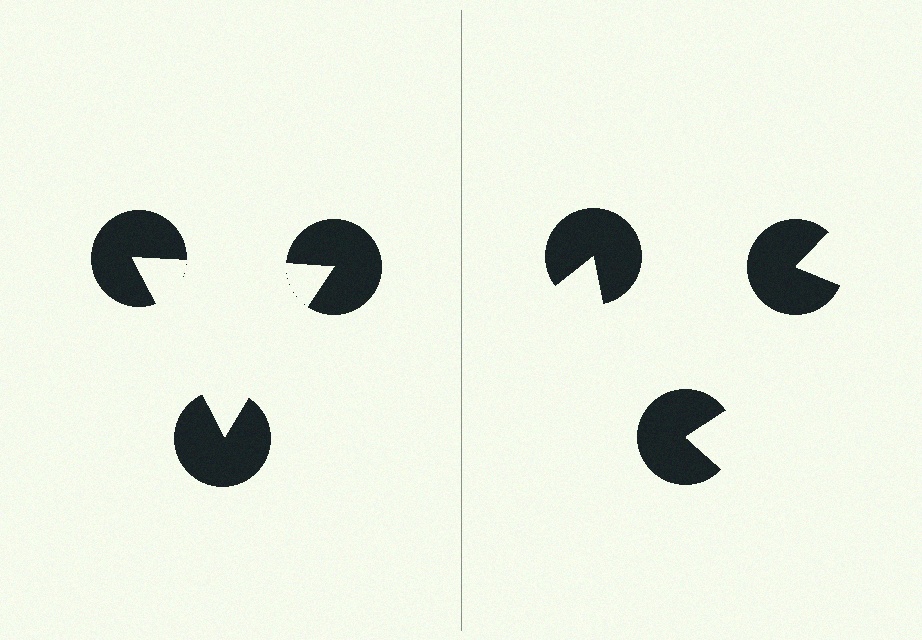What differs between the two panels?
The pac-man discs are positioned identically on both sides; only the wedge orientations differ. On the left they align to a triangle; on the right they are misaligned.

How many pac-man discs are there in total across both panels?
6 — 3 on each side.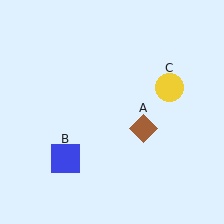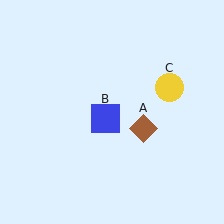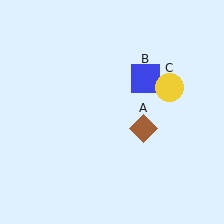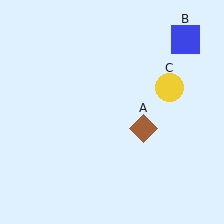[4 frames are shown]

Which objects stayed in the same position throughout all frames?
Brown diamond (object A) and yellow circle (object C) remained stationary.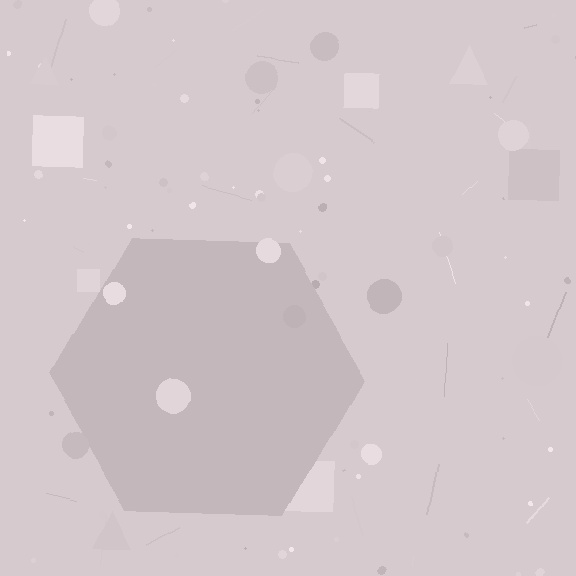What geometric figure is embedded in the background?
A hexagon is embedded in the background.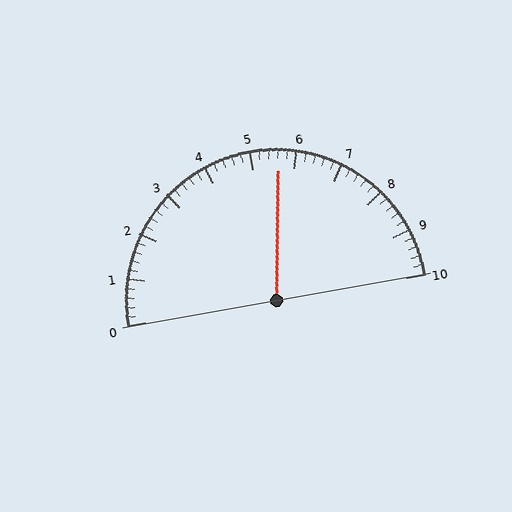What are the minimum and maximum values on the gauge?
The gauge ranges from 0 to 10.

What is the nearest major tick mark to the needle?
The nearest major tick mark is 6.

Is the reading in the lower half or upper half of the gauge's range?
The reading is in the upper half of the range (0 to 10).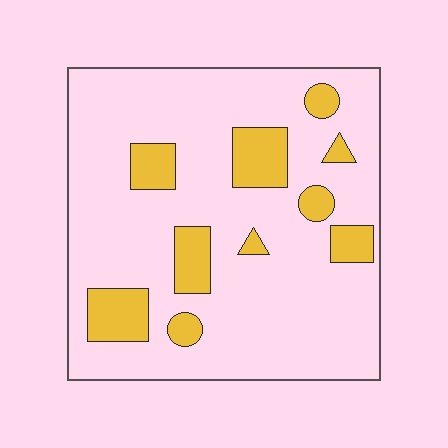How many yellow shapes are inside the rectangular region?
10.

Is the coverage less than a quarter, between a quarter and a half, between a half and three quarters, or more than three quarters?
Less than a quarter.